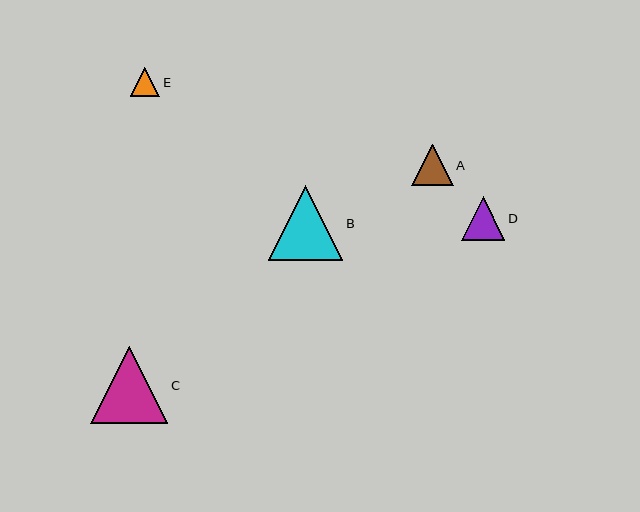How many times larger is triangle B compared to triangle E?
Triangle B is approximately 2.6 times the size of triangle E.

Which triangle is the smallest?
Triangle E is the smallest with a size of approximately 29 pixels.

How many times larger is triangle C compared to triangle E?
Triangle C is approximately 2.6 times the size of triangle E.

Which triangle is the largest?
Triangle C is the largest with a size of approximately 77 pixels.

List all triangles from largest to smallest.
From largest to smallest: C, B, D, A, E.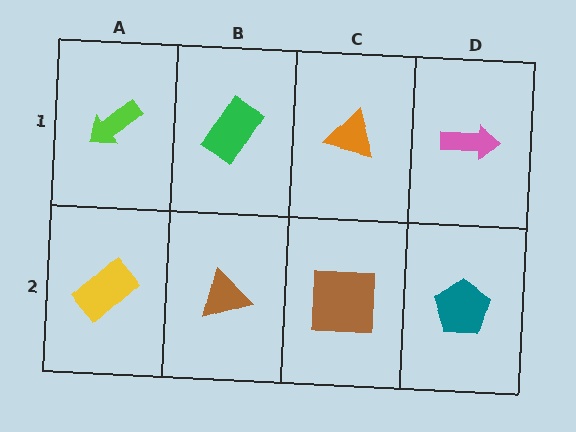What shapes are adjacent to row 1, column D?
A teal pentagon (row 2, column D), an orange triangle (row 1, column C).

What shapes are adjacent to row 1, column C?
A brown square (row 2, column C), a green rectangle (row 1, column B), a pink arrow (row 1, column D).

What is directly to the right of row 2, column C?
A teal pentagon.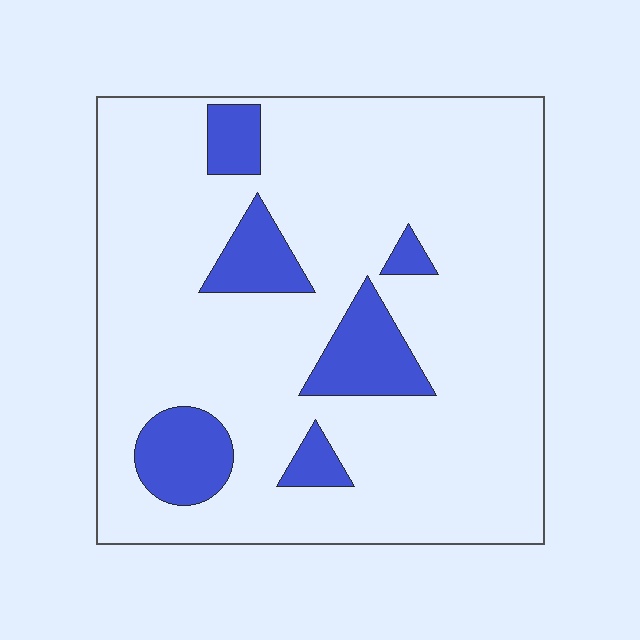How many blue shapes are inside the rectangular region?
6.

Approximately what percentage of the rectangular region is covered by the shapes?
Approximately 15%.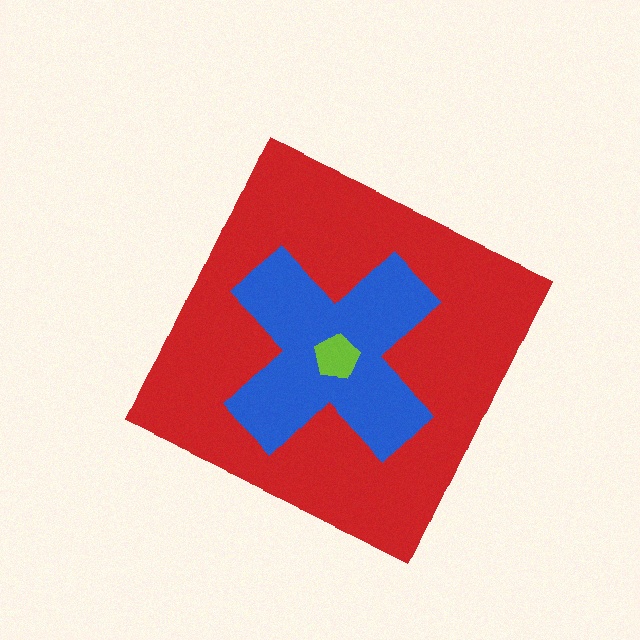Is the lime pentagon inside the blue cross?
Yes.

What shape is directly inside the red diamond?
The blue cross.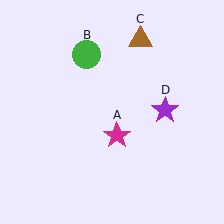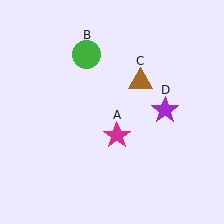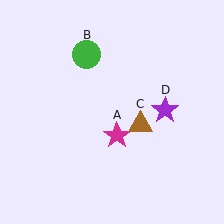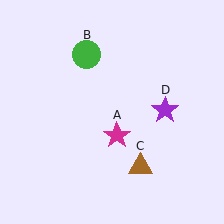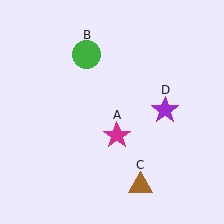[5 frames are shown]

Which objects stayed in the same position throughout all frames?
Magenta star (object A) and green circle (object B) and purple star (object D) remained stationary.